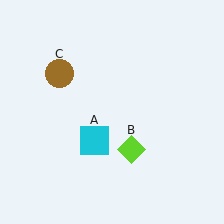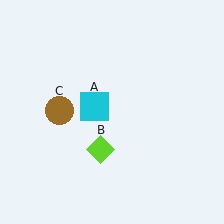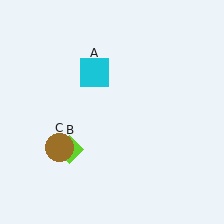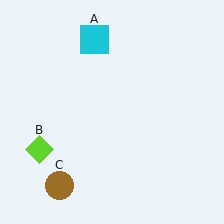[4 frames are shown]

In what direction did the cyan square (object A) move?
The cyan square (object A) moved up.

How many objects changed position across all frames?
3 objects changed position: cyan square (object A), lime diamond (object B), brown circle (object C).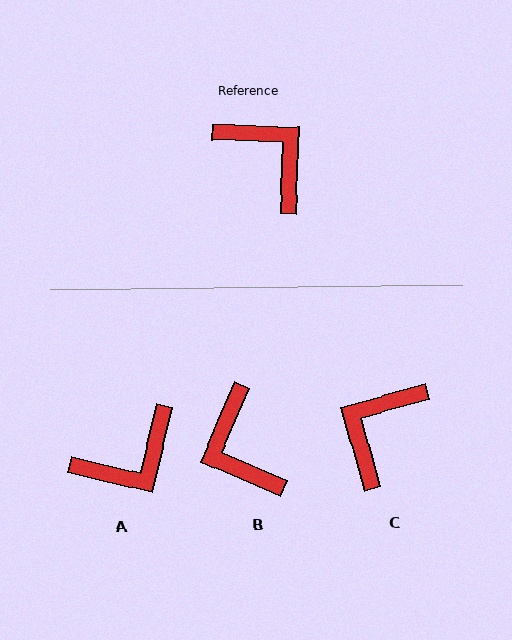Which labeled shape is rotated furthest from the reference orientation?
B, about 159 degrees away.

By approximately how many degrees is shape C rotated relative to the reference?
Approximately 108 degrees counter-clockwise.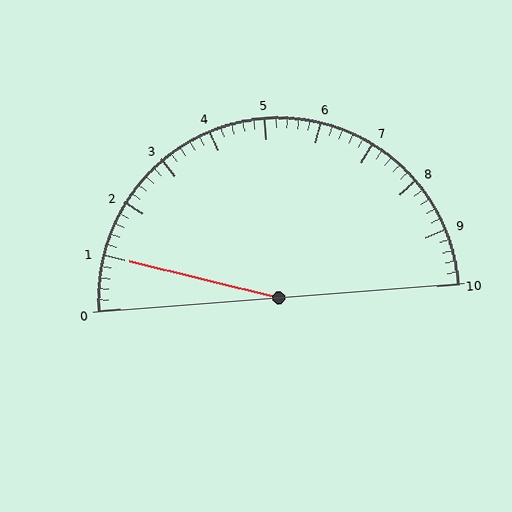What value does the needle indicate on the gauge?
The needle indicates approximately 1.0.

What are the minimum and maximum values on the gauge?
The gauge ranges from 0 to 10.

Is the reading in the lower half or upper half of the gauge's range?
The reading is in the lower half of the range (0 to 10).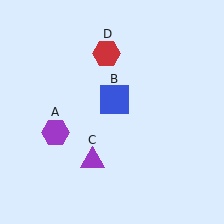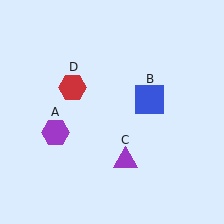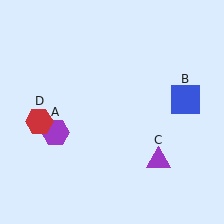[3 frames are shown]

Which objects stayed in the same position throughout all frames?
Purple hexagon (object A) remained stationary.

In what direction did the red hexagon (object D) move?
The red hexagon (object D) moved down and to the left.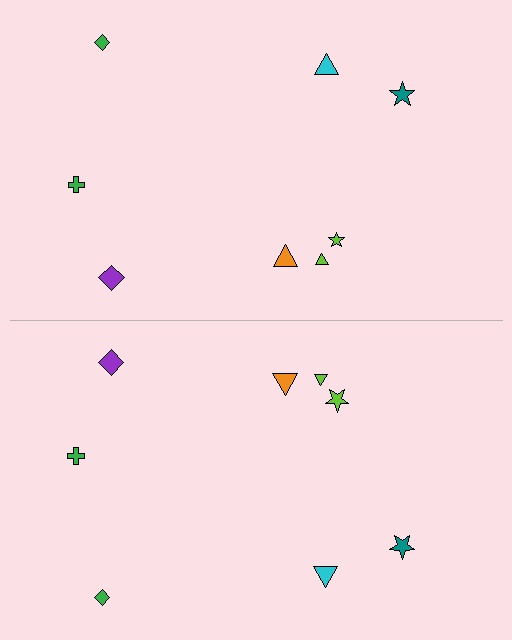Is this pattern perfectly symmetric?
No, the pattern is not perfectly symmetric. The lime star on the bottom side has a different size than its mirror counterpart.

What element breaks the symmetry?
The lime star on the bottom side has a different size than its mirror counterpart.